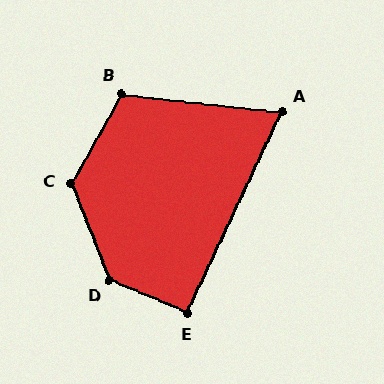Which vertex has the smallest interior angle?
A, at approximately 71 degrees.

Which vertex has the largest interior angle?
D, at approximately 134 degrees.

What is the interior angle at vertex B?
Approximately 113 degrees (obtuse).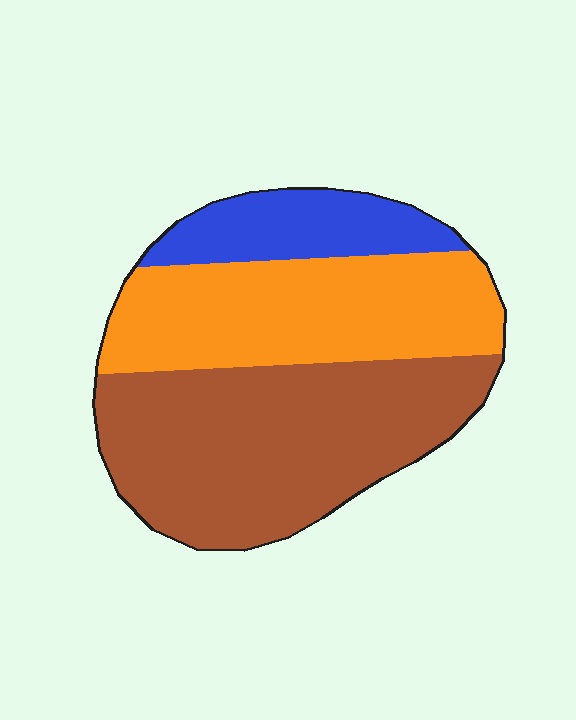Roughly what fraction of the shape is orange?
Orange takes up about three eighths (3/8) of the shape.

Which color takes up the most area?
Brown, at roughly 50%.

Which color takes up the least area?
Blue, at roughly 15%.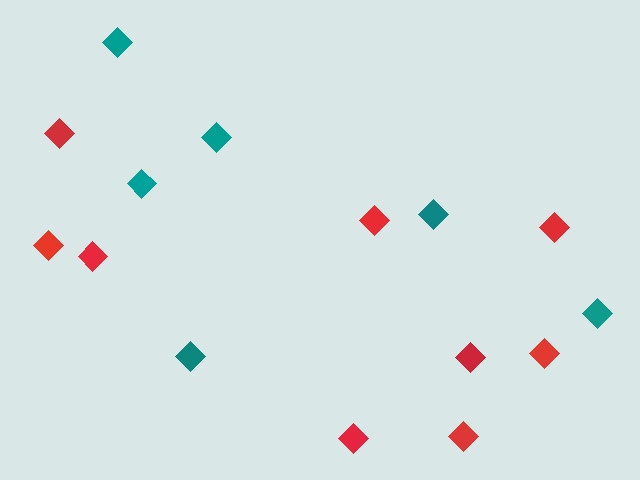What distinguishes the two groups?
There are 2 groups: one group of red diamonds (9) and one group of teal diamonds (6).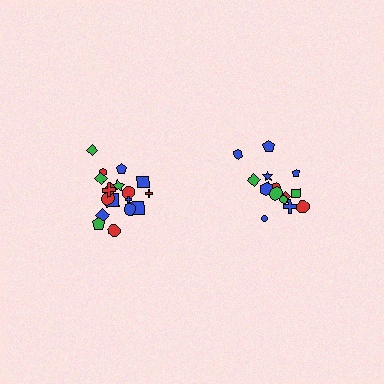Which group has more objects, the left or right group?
The left group.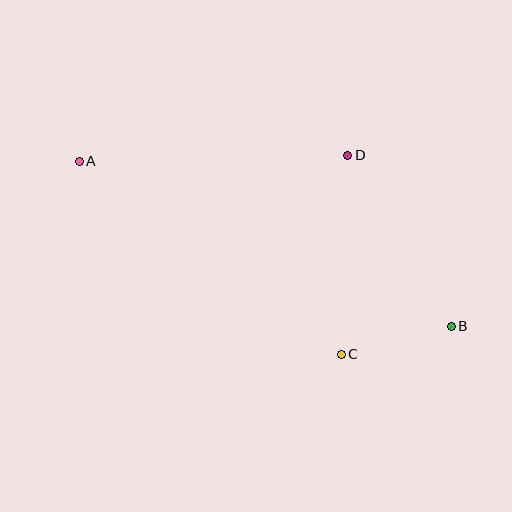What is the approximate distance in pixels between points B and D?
The distance between B and D is approximately 200 pixels.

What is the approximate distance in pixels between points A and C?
The distance between A and C is approximately 326 pixels.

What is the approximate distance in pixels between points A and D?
The distance between A and D is approximately 268 pixels.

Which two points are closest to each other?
Points B and C are closest to each other.